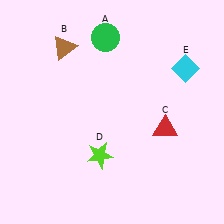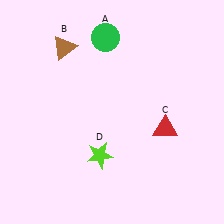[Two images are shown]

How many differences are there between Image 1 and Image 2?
There is 1 difference between the two images.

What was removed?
The cyan diamond (E) was removed in Image 2.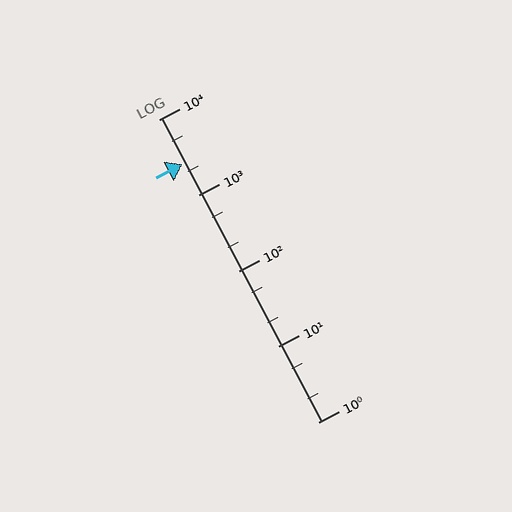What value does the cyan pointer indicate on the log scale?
The pointer indicates approximately 2600.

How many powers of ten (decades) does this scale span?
The scale spans 4 decades, from 1 to 10000.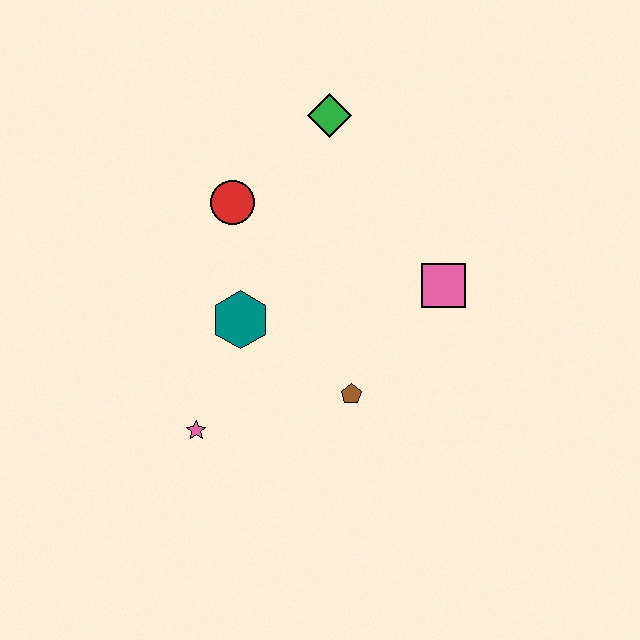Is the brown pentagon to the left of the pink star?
No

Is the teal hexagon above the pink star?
Yes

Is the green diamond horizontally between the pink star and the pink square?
Yes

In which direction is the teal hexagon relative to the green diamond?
The teal hexagon is below the green diamond.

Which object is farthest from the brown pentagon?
The green diamond is farthest from the brown pentagon.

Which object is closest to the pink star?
The teal hexagon is closest to the pink star.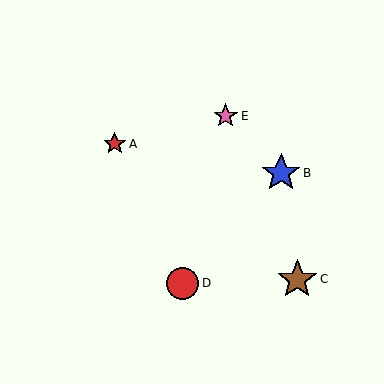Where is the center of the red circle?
The center of the red circle is at (183, 283).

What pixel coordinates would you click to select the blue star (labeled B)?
Click at (281, 173) to select the blue star B.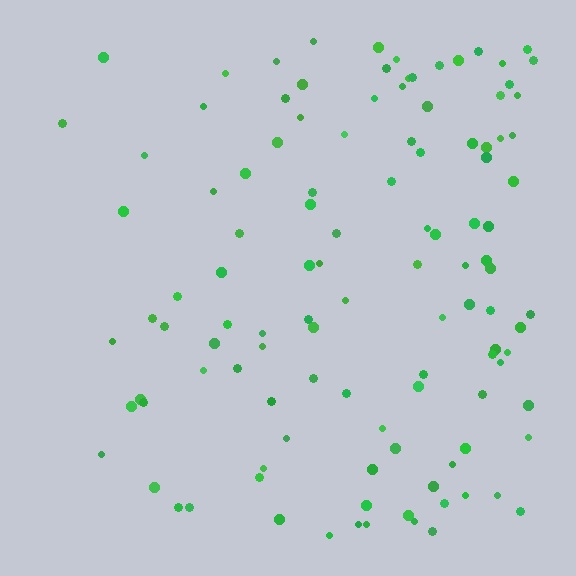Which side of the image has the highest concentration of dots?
The right.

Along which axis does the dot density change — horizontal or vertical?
Horizontal.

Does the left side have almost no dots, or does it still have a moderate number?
Still a moderate number, just noticeably fewer than the right.